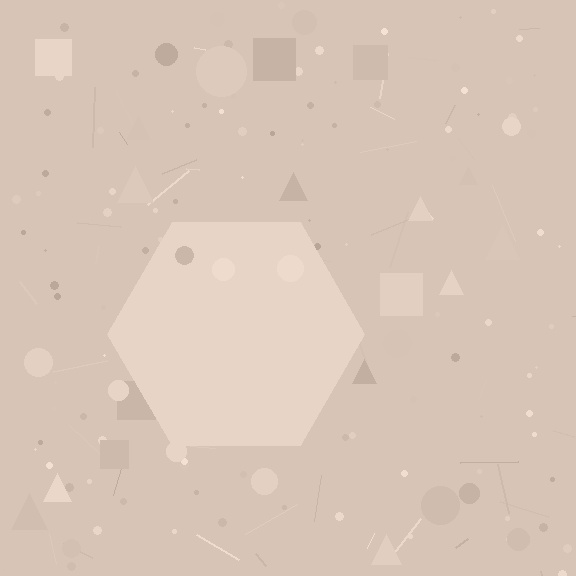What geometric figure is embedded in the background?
A hexagon is embedded in the background.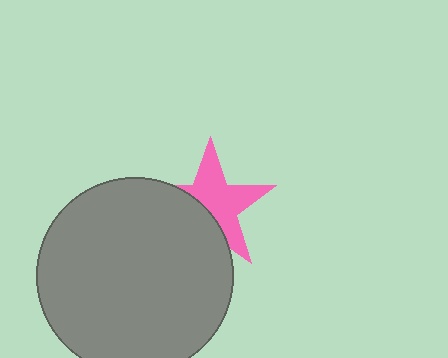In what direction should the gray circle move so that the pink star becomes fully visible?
The gray circle should move toward the lower-left. That is the shortest direction to clear the overlap and leave the pink star fully visible.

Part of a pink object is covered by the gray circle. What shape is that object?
It is a star.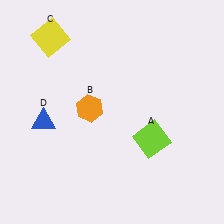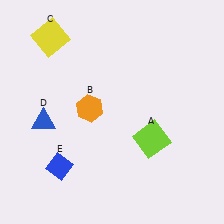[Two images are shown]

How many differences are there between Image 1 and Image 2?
There is 1 difference between the two images.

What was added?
A blue diamond (E) was added in Image 2.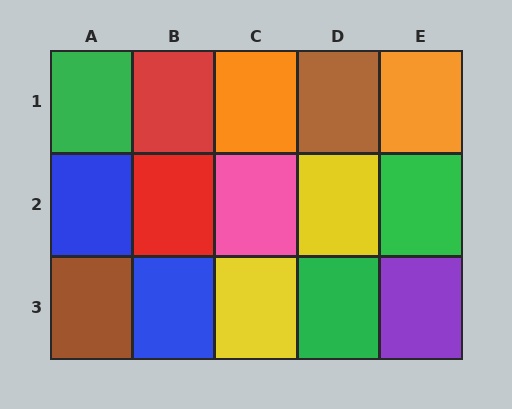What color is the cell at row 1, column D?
Brown.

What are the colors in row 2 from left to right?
Blue, red, pink, yellow, green.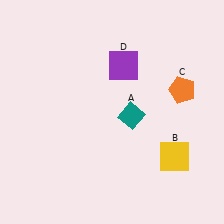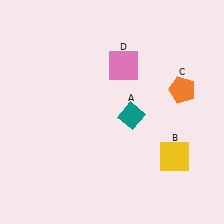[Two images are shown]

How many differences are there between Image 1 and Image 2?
There is 1 difference between the two images.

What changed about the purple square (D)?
In Image 1, D is purple. In Image 2, it changed to pink.